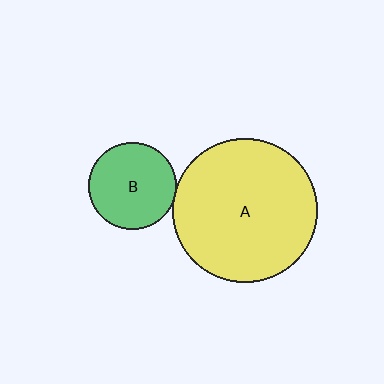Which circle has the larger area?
Circle A (yellow).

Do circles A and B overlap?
Yes.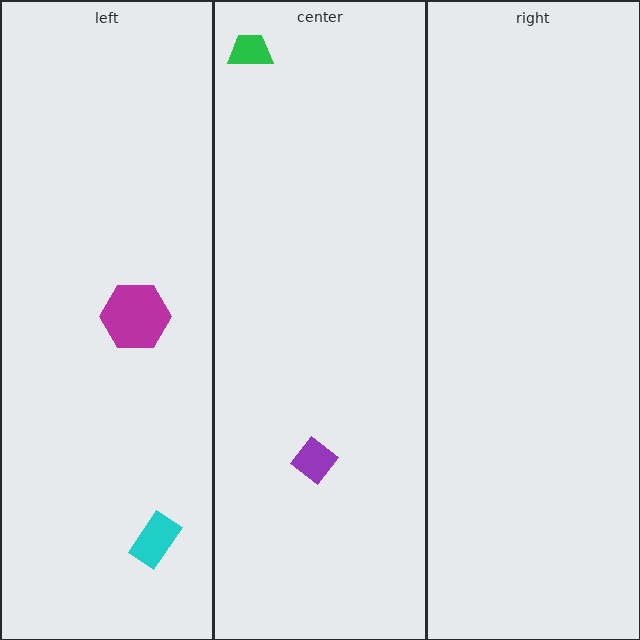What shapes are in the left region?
The cyan rectangle, the magenta hexagon.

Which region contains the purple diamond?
The center region.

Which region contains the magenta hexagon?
The left region.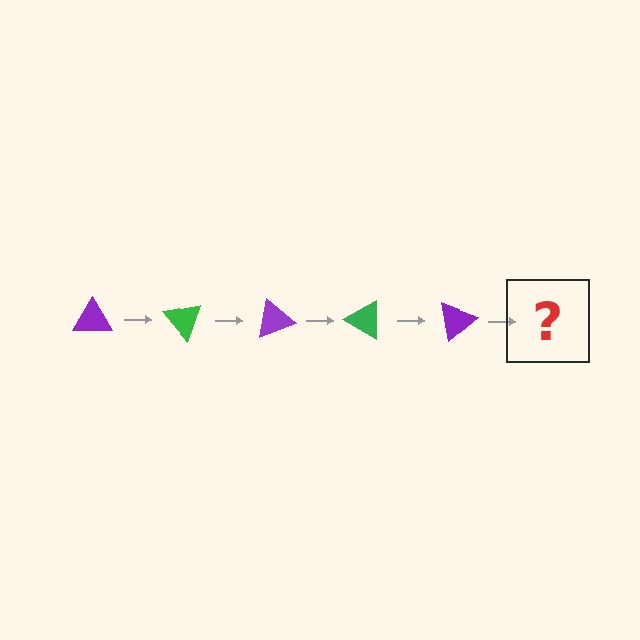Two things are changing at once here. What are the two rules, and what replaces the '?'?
The two rules are that it rotates 50 degrees each step and the color cycles through purple and green. The '?' should be a green triangle, rotated 250 degrees from the start.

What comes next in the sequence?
The next element should be a green triangle, rotated 250 degrees from the start.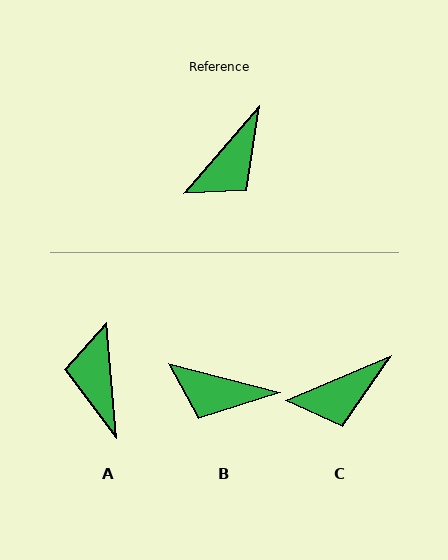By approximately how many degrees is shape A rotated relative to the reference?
Approximately 134 degrees clockwise.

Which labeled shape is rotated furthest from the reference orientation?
A, about 134 degrees away.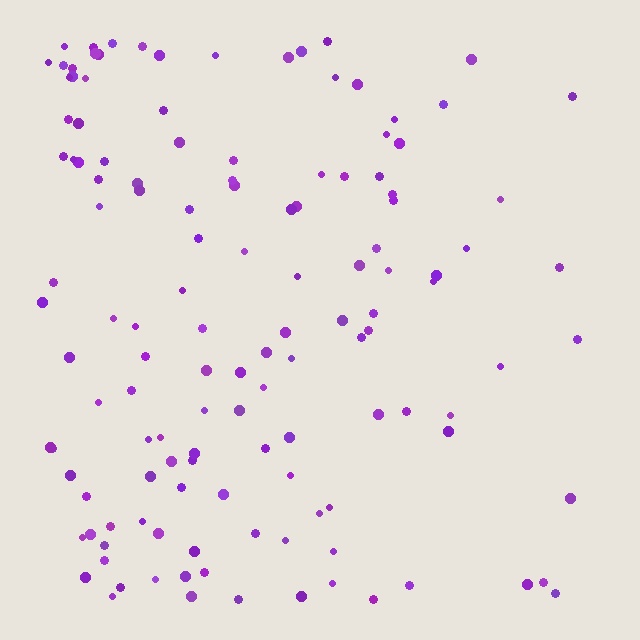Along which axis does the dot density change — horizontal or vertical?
Horizontal.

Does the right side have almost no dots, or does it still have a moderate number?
Still a moderate number, just noticeably fewer than the left.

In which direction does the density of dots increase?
From right to left, with the left side densest.